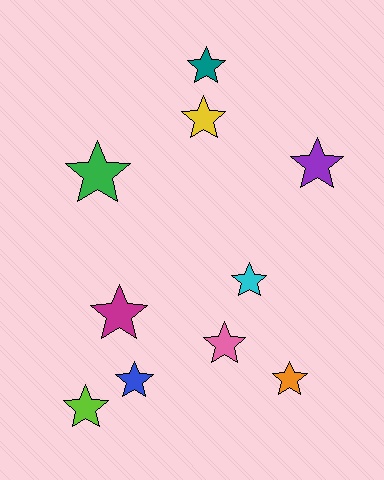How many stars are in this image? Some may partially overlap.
There are 10 stars.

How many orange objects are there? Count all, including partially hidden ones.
There is 1 orange object.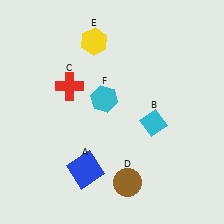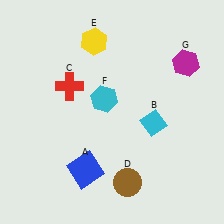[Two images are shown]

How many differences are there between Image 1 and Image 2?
There is 1 difference between the two images.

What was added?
A magenta hexagon (G) was added in Image 2.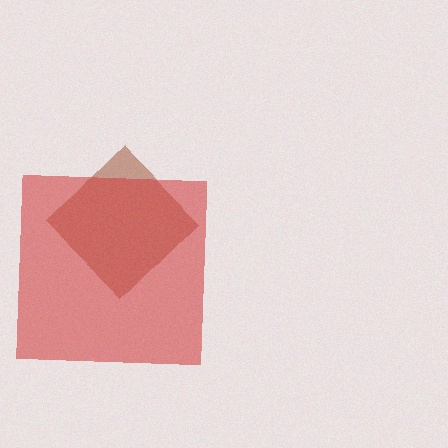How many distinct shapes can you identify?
There are 2 distinct shapes: a brown diamond, a red square.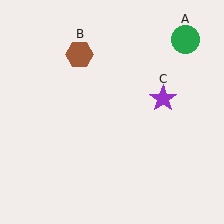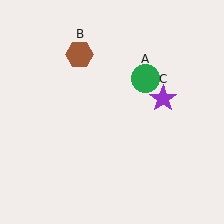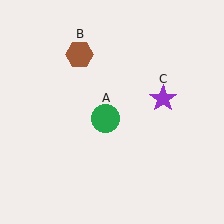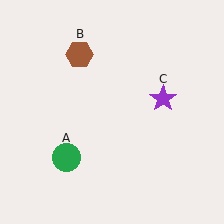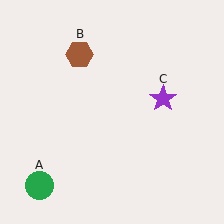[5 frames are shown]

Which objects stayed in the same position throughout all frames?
Brown hexagon (object B) and purple star (object C) remained stationary.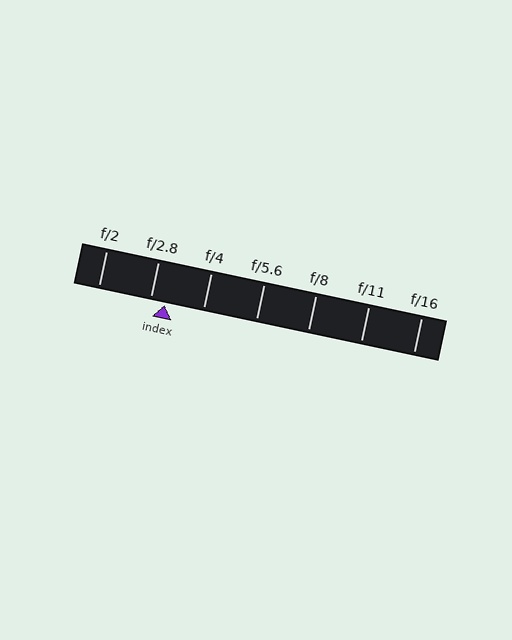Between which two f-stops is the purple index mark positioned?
The index mark is between f/2.8 and f/4.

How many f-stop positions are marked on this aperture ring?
There are 7 f-stop positions marked.